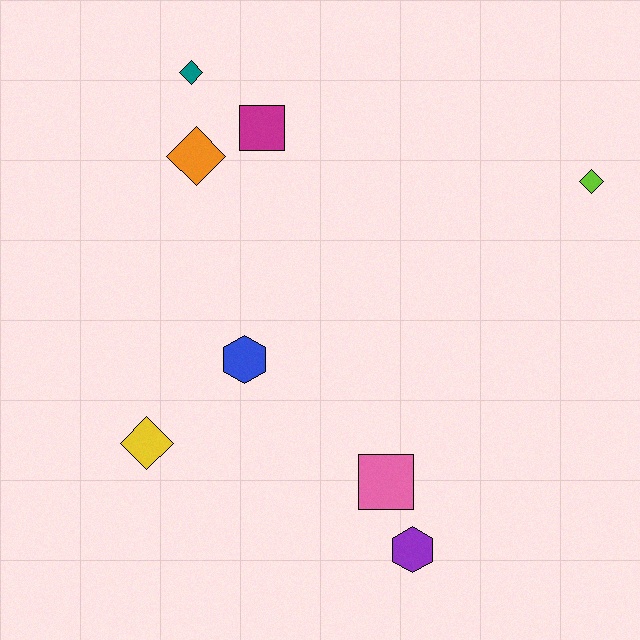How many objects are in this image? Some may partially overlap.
There are 8 objects.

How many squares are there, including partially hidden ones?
There are 2 squares.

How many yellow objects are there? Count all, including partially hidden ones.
There is 1 yellow object.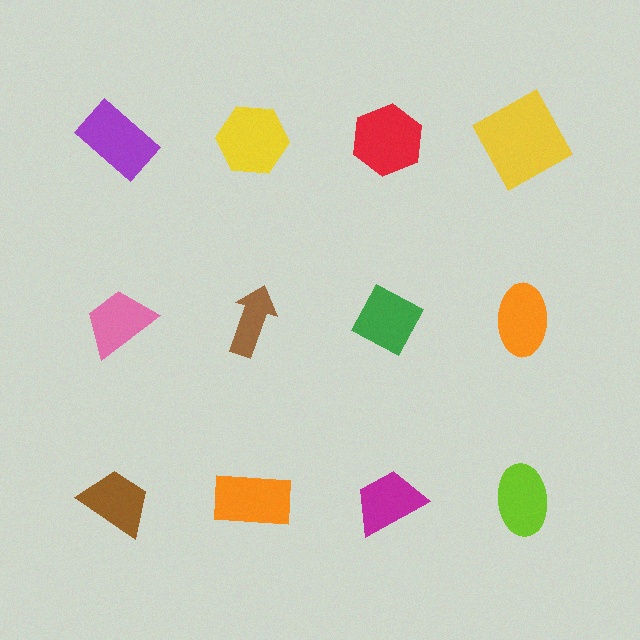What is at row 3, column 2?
An orange rectangle.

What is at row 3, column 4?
A lime ellipse.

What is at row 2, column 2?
A brown arrow.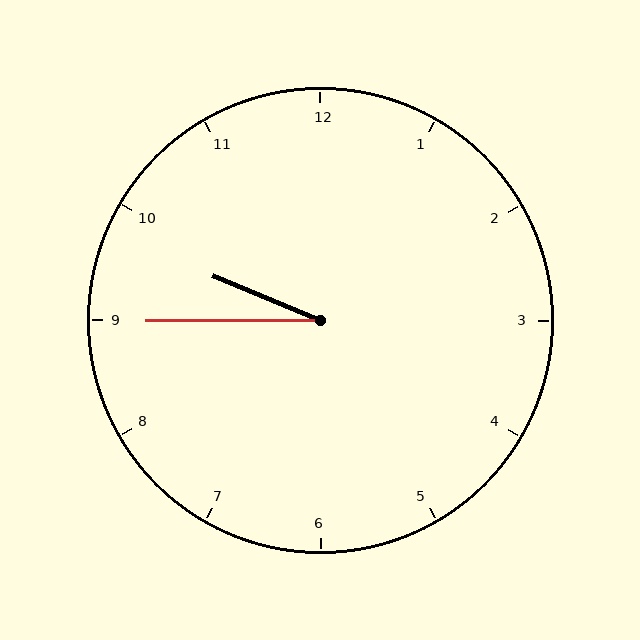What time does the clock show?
9:45.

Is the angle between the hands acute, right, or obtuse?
It is acute.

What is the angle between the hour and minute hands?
Approximately 22 degrees.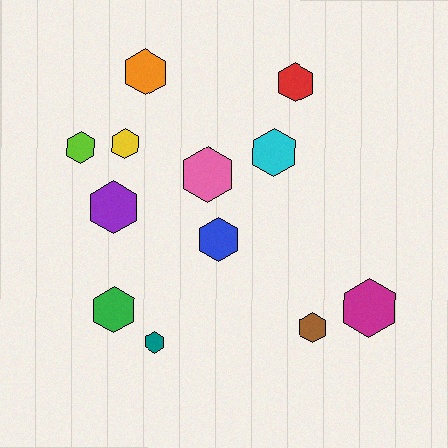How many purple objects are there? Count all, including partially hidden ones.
There is 1 purple object.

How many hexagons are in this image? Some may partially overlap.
There are 12 hexagons.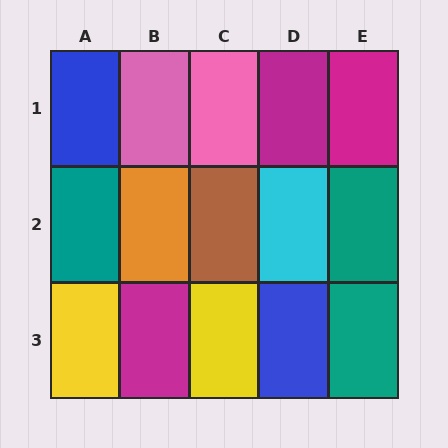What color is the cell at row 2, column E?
Teal.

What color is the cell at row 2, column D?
Cyan.